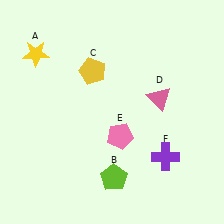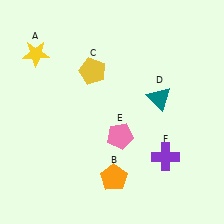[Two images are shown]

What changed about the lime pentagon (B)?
In Image 1, B is lime. In Image 2, it changed to orange.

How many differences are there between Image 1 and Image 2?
There are 2 differences between the two images.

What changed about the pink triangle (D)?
In Image 1, D is pink. In Image 2, it changed to teal.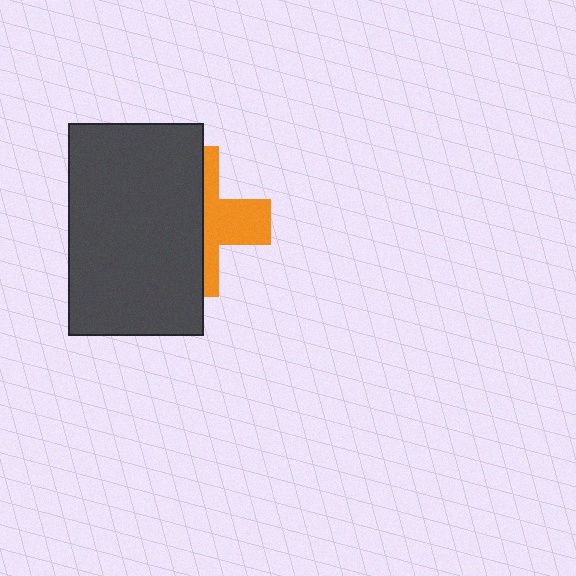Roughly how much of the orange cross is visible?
A small part of it is visible (roughly 40%).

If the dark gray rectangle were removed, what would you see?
You would see the complete orange cross.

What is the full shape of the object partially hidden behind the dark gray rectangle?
The partially hidden object is an orange cross.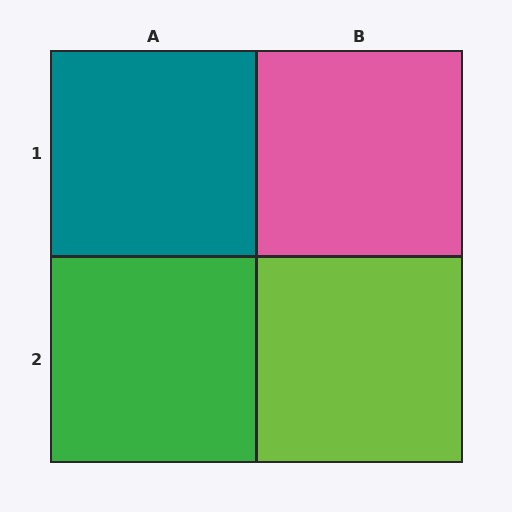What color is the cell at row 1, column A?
Teal.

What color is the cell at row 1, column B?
Pink.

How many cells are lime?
1 cell is lime.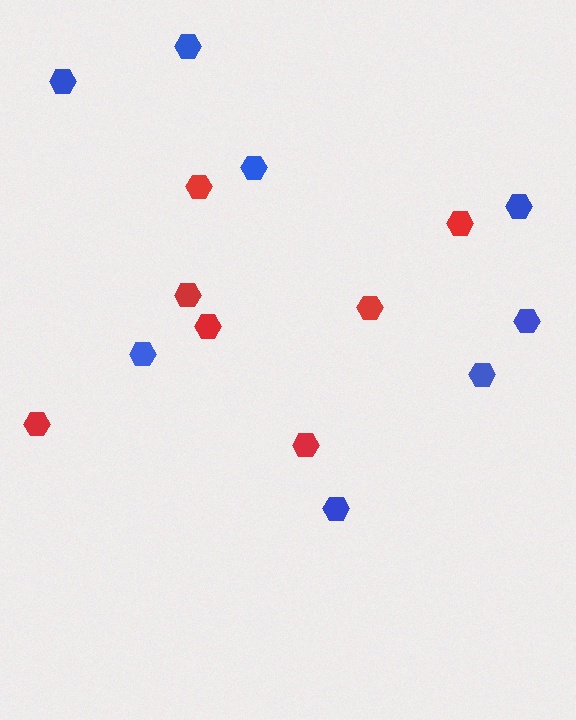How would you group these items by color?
There are 2 groups: one group of blue hexagons (8) and one group of red hexagons (7).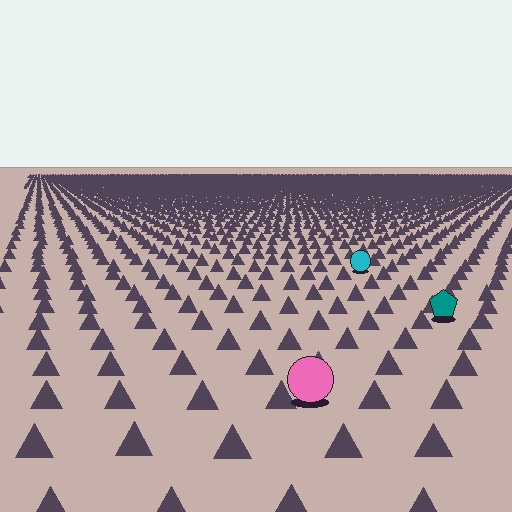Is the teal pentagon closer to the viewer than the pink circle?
No. The pink circle is closer — you can tell from the texture gradient: the ground texture is coarser near it.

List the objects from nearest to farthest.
From nearest to farthest: the pink circle, the teal pentagon, the cyan circle.